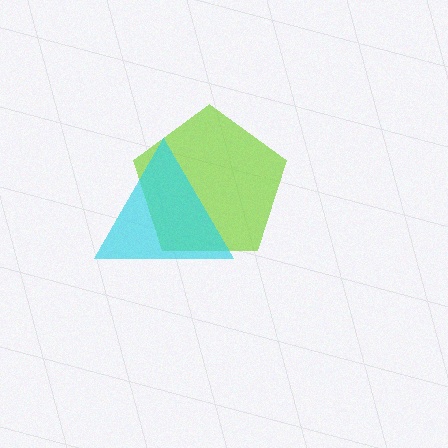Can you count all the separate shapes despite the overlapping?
Yes, there are 2 separate shapes.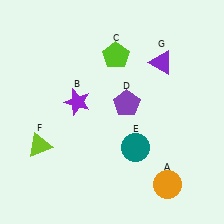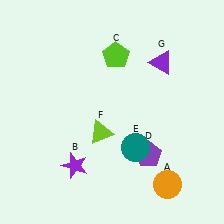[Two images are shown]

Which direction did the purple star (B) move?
The purple star (B) moved down.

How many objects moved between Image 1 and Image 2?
3 objects moved between the two images.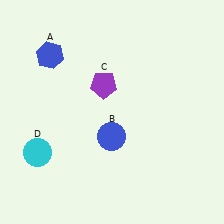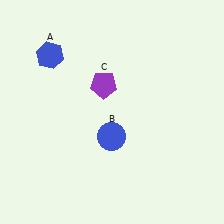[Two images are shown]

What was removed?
The cyan circle (D) was removed in Image 2.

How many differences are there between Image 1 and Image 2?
There is 1 difference between the two images.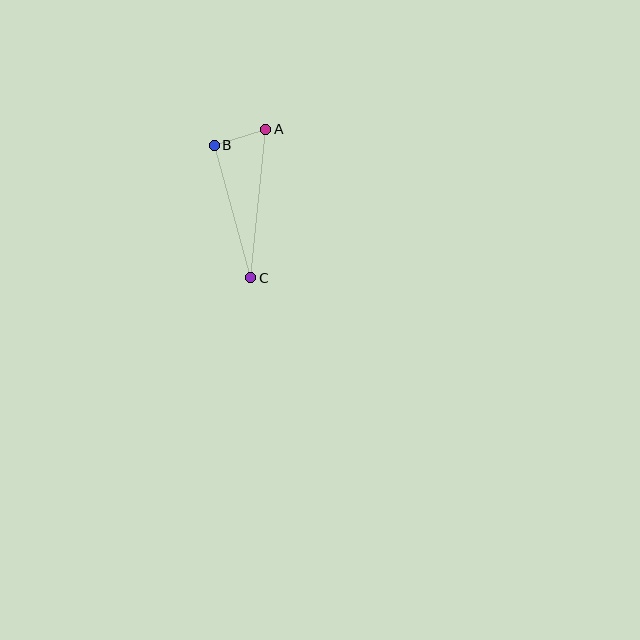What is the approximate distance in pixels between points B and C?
The distance between B and C is approximately 137 pixels.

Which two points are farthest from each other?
Points A and C are farthest from each other.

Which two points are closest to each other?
Points A and B are closest to each other.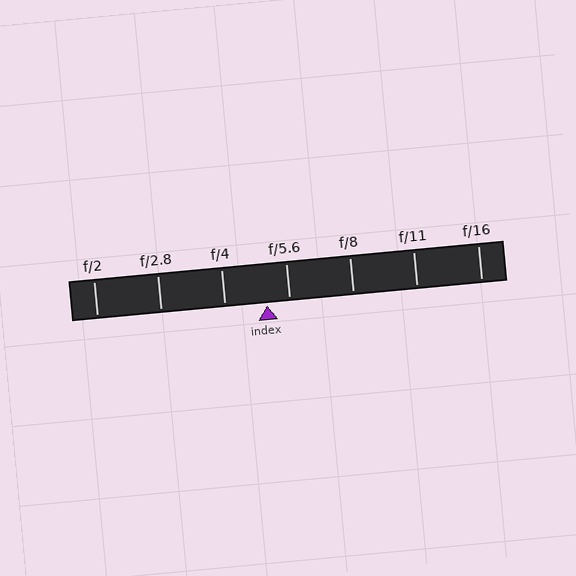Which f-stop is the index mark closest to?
The index mark is closest to f/5.6.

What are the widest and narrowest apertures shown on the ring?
The widest aperture shown is f/2 and the narrowest is f/16.